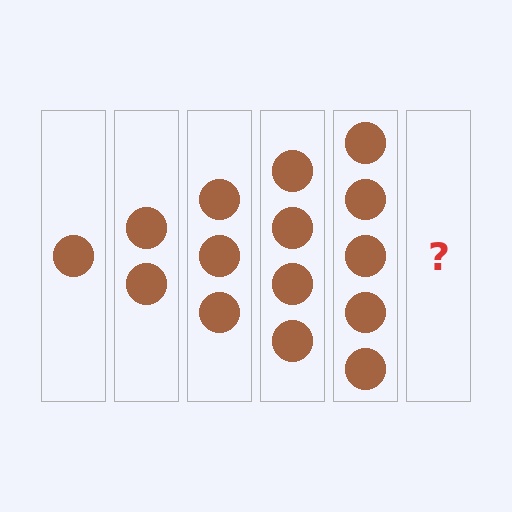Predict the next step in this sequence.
The next step is 6 circles.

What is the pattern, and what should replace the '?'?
The pattern is that each step adds one more circle. The '?' should be 6 circles.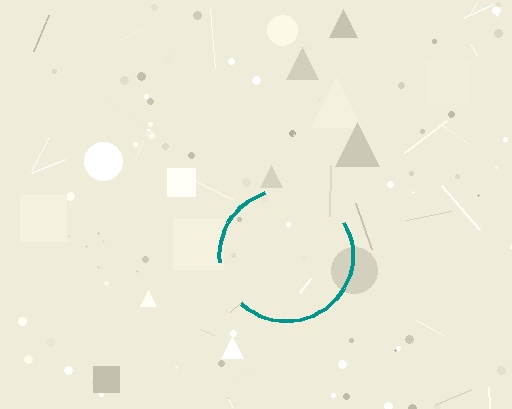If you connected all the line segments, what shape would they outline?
They would outline a circle.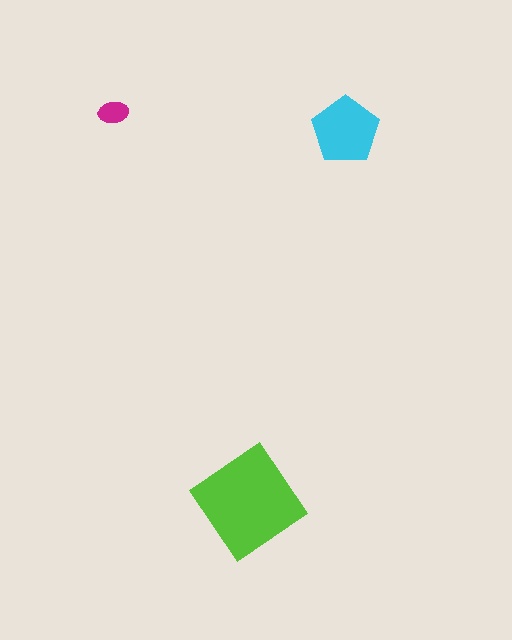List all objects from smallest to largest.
The magenta ellipse, the cyan pentagon, the lime diamond.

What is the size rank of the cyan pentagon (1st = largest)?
2nd.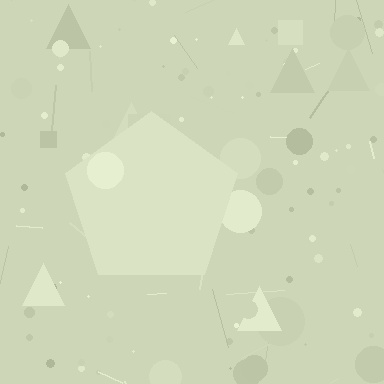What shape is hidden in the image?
A pentagon is hidden in the image.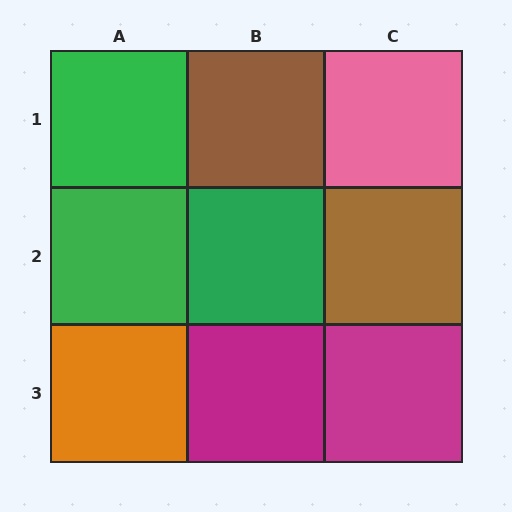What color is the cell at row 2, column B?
Green.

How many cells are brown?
2 cells are brown.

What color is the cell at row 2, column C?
Brown.